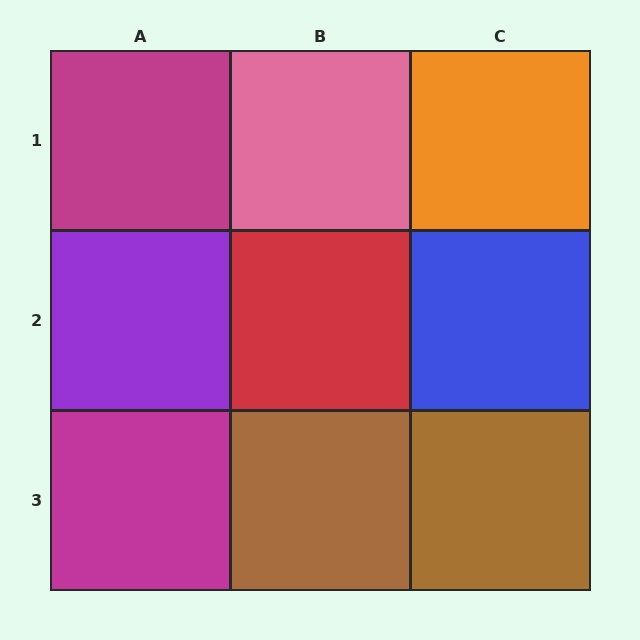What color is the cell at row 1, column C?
Orange.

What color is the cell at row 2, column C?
Blue.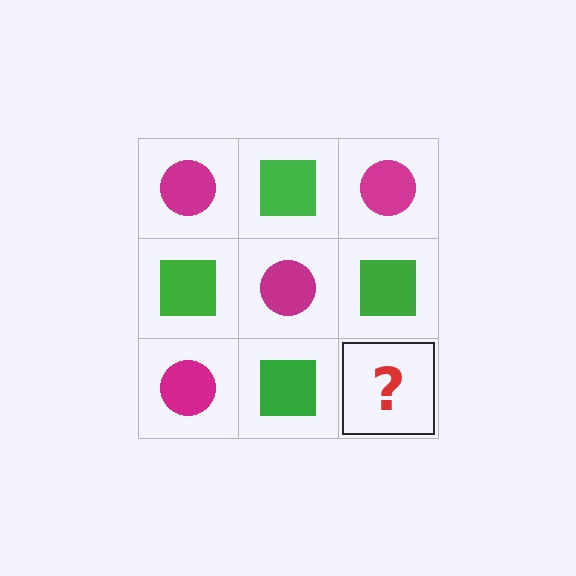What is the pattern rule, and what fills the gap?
The rule is that it alternates magenta circle and green square in a checkerboard pattern. The gap should be filled with a magenta circle.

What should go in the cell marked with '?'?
The missing cell should contain a magenta circle.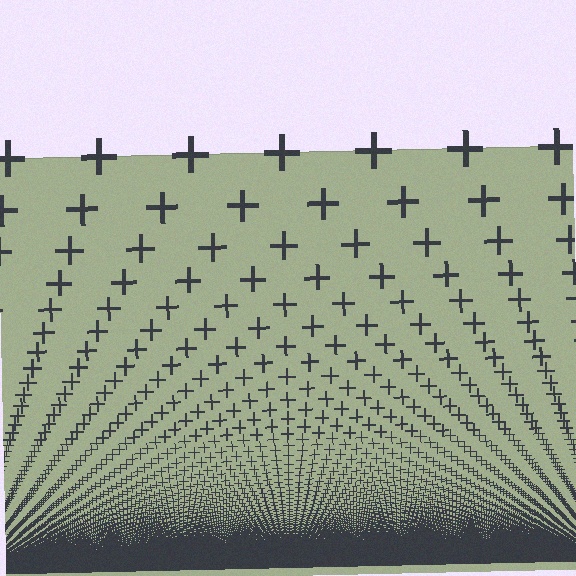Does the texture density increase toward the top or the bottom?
Density increases toward the bottom.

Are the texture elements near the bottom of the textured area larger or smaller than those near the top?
Smaller. The gradient is inverted — elements near the bottom are smaller and denser.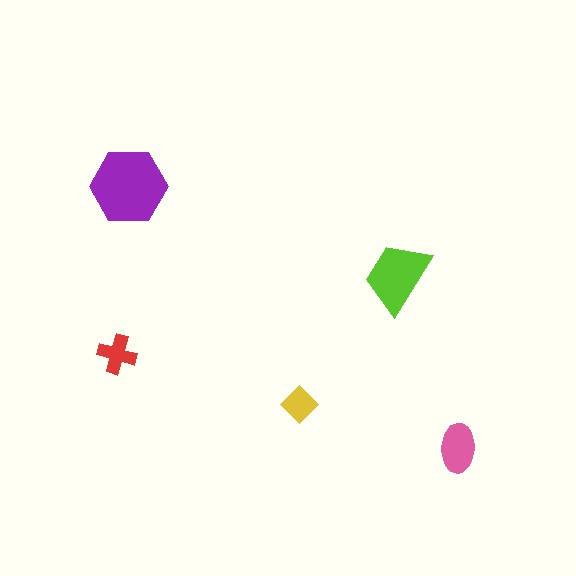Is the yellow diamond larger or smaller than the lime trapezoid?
Smaller.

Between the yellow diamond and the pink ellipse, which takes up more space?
The pink ellipse.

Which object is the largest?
The purple hexagon.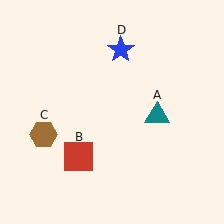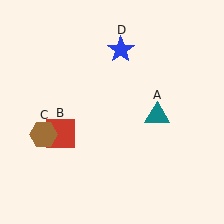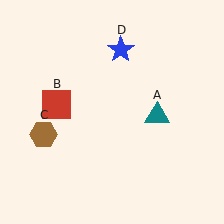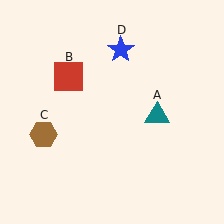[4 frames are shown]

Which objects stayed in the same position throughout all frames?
Teal triangle (object A) and brown hexagon (object C) and blue star (object D) remained stationary.